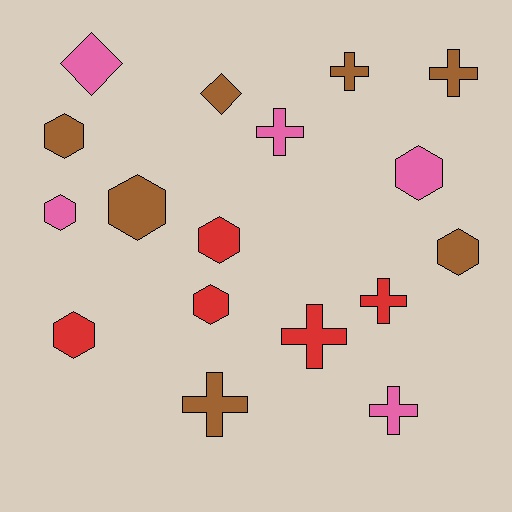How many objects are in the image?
There are 17 objects.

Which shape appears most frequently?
Hexagon, with 8 objects.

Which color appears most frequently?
Brown, with 7 objects.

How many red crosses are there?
There are 2 red crosses.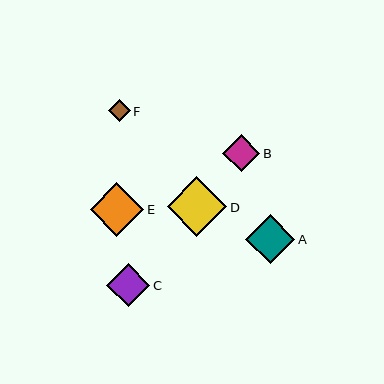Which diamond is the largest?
Diamond D is the largest with a size of approximately 60 pixels.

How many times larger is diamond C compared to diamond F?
Diamond C is approximately 2.0 times the size of diamond F.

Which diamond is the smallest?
Diamond F is the smallest with a size of approximately 22 pixels.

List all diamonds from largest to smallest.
From largest to smallest: D, E, A, C, B, F.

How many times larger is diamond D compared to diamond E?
Diamond D is approximately 1.1 times the size of diamond E.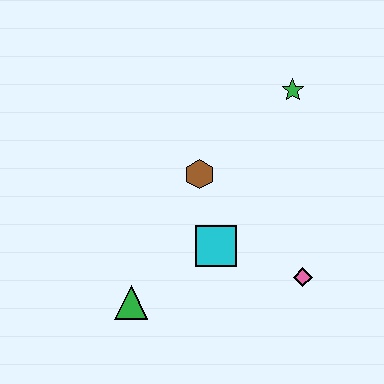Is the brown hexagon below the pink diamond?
No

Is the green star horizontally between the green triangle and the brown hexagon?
No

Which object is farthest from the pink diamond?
The green star is farthest from the pink diamond.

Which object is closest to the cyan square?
The brown hexagon is closest to the cyan square.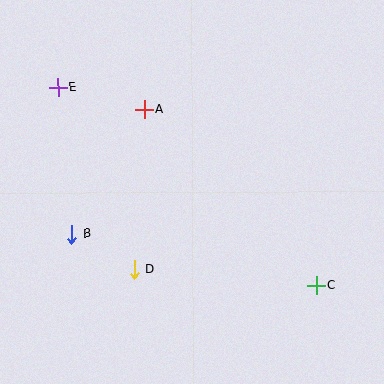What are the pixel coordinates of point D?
Point D is at (134, 269).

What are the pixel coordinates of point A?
Point A is at (144, 109).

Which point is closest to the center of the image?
Point A at (144, 109) is closest to the center.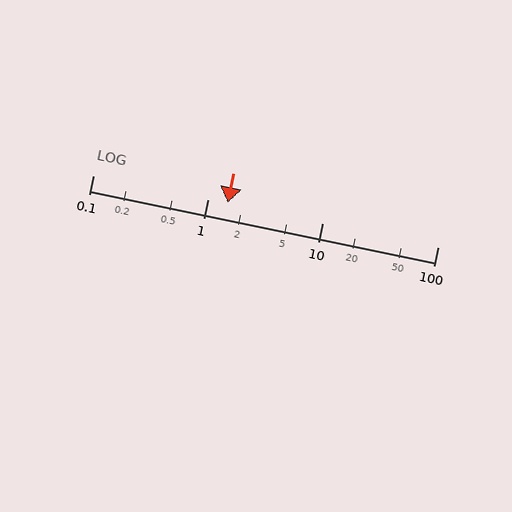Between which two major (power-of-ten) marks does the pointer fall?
The pointer is between 1 and 10.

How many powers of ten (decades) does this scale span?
The scale spans 3 decades, from 0.1 to 100.